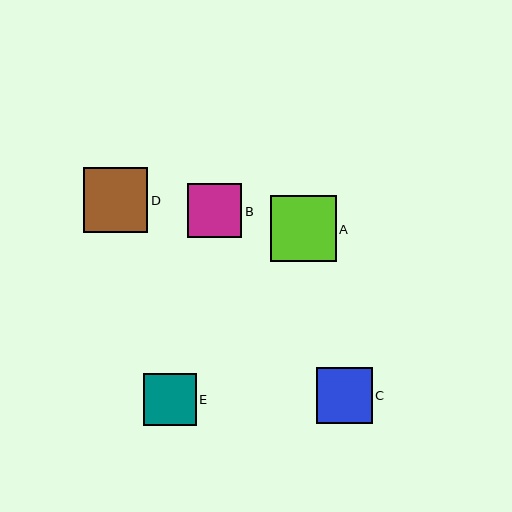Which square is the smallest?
Square E is the smallest with a size of approximately 52 pixels.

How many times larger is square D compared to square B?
Square D is approximately 1.2 times the size of square B.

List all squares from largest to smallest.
From largest to smallest: A, D, C, B, E.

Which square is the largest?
Square A is the largest with a size of approximately 65 pixels.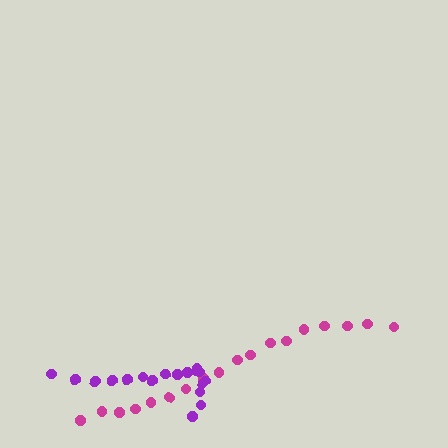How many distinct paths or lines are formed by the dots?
There are 2 distinct paths.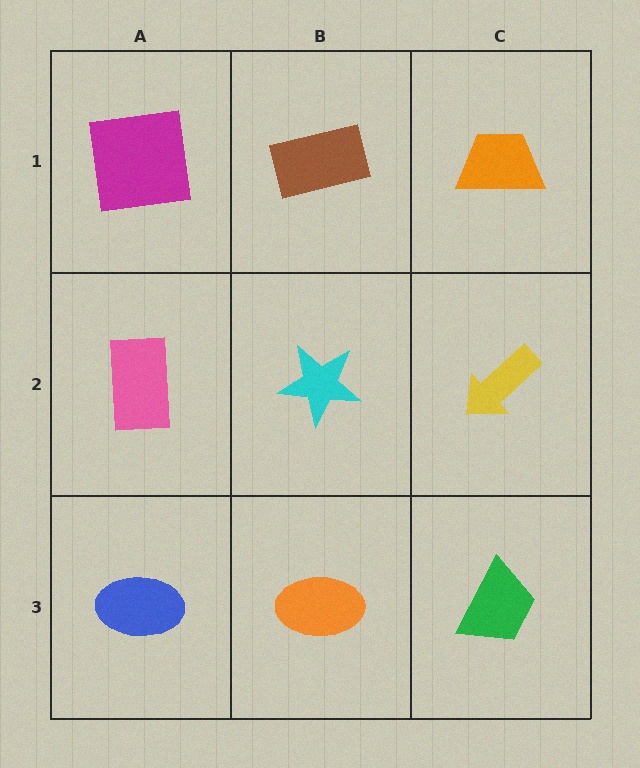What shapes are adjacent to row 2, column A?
A magenta square (row 1, column A), a blue ellipse (row 3, column A), a cyan star (row 2, column B).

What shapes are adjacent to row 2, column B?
A brown rectangle (row 1, column B), an orange ellipse (row 3, column B), a pink rectangle (row 2, column A), a yellow arrow (row 2, column C).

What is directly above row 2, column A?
A magenta square.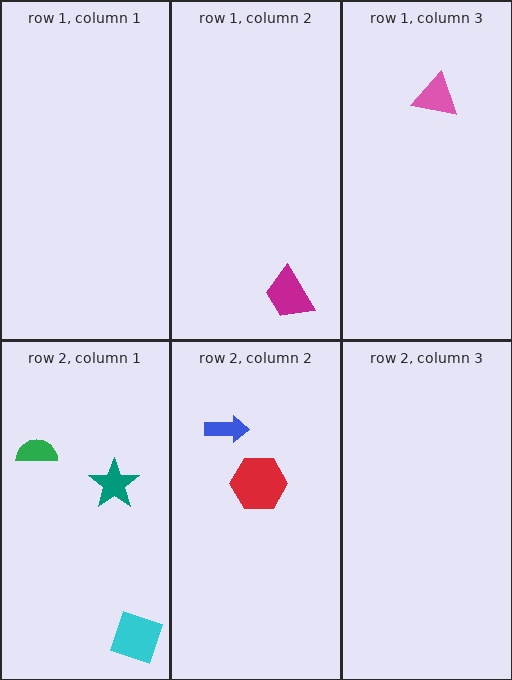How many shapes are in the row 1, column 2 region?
1.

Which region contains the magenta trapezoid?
The row 1, column 2 region.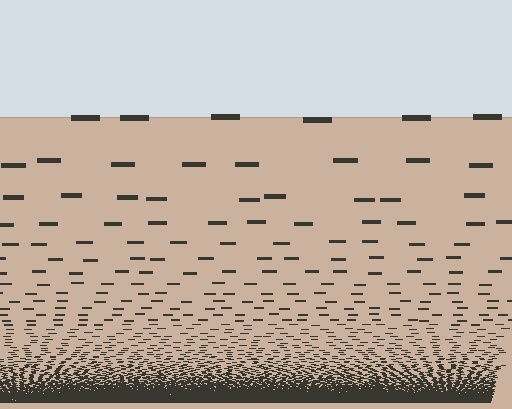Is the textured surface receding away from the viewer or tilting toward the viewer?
The surface appears to tilt toward the viewer. Texture elements get larger and sparser toward the top.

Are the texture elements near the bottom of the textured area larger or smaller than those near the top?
Smaller. The gradient is inverted — elements near the bottom are smaller and denser.